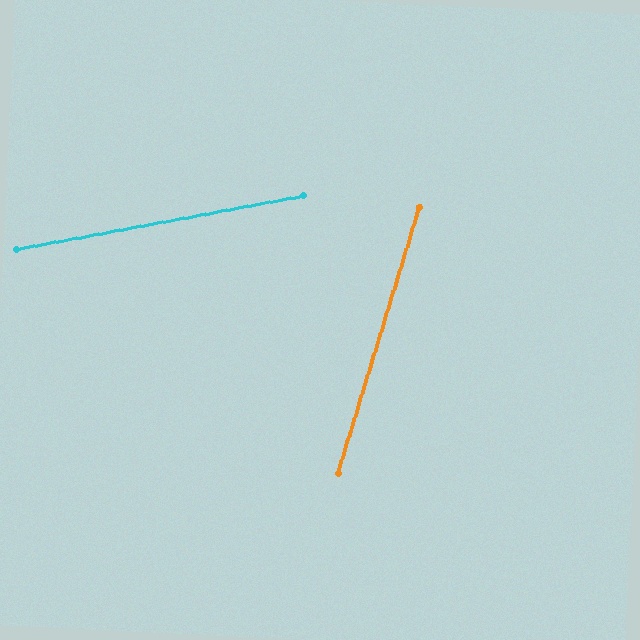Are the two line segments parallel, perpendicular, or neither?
Neither parallel nor perpendicular — they differ by about 62°.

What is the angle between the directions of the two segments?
Approximately 62 degrees.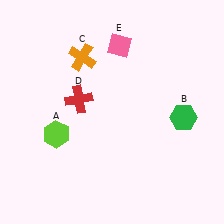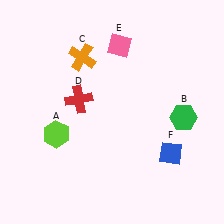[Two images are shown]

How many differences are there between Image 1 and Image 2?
There is 1 difference between the two images.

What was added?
A blue diamond (F) was added in Image 2.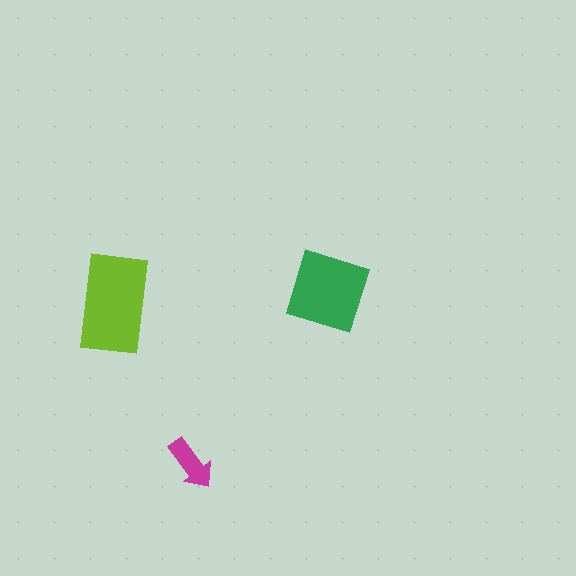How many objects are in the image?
There are 3 objects in the image.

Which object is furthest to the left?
The lime rectangle is leftmost.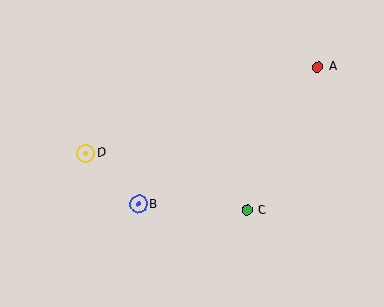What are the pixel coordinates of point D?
Point D is at (86, 153).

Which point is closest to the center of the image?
Point B at (138, 204) is closest to the center.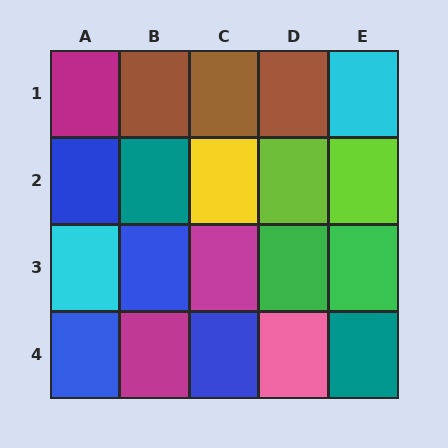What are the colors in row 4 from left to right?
Blue, magenta, blue, pink, teal.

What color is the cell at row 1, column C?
Brown.